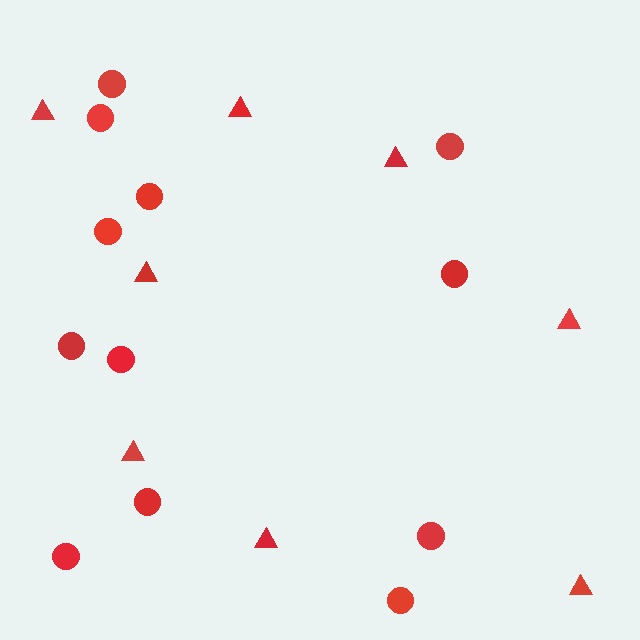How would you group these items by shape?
There are 2 groups: one group of circles (12) and one group of triangles (8).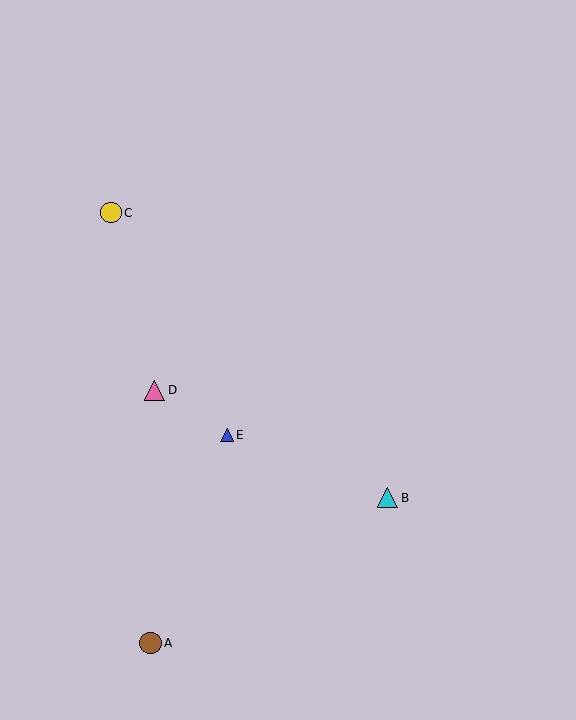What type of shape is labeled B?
Shape B is a cyan triangle.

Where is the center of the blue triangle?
The center of the blue triangle is at (227, 435).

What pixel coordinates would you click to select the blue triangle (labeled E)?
Click at (227, 435) to select the blue triangle E.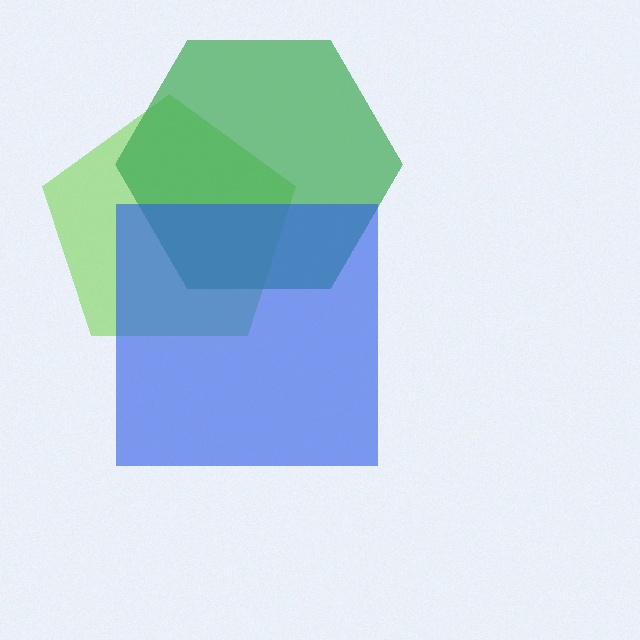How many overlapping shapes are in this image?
There are 3 overlapping shapes in the image.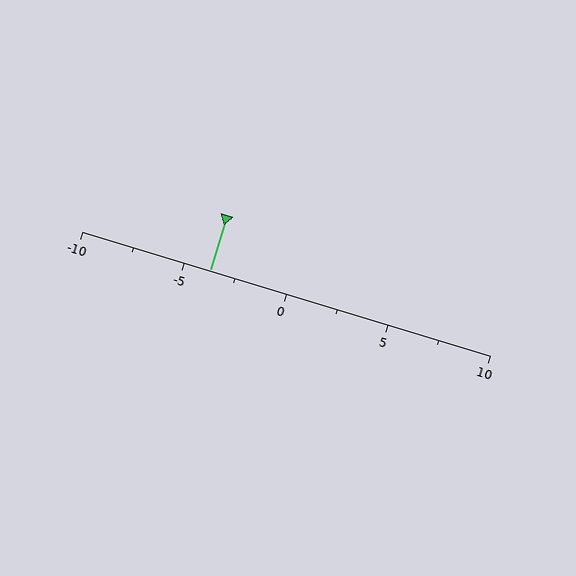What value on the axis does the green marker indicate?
The marker indicates approximately -3.8.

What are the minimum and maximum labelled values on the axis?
The axis runs from -10 to 10.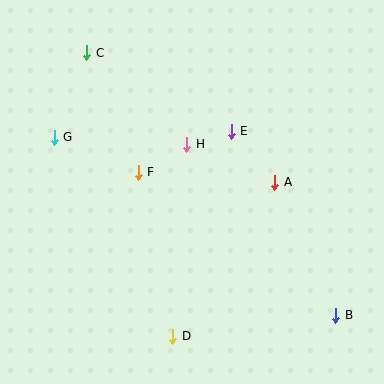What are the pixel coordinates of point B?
Point B is at (336, 315).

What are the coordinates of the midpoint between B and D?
The midpoint between B and D is at (254, 326).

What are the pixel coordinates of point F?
Point F is at (138, 172).